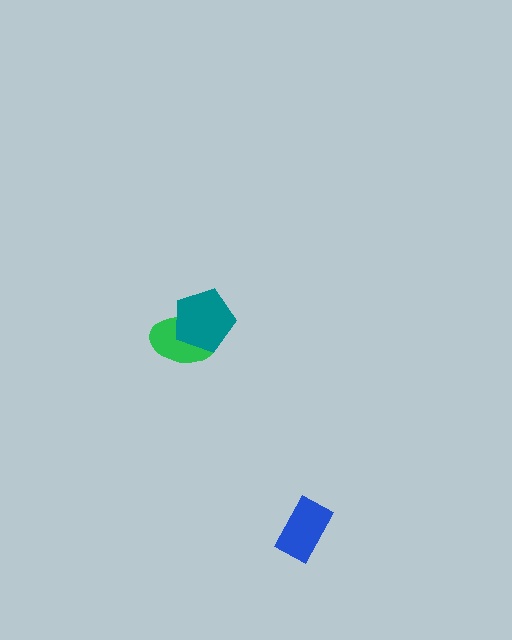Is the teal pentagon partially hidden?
No, no other shape covers it.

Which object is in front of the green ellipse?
The teal pentagon is in front of the green ellipse.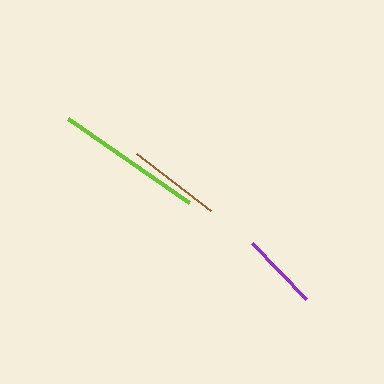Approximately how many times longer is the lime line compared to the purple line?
The lime line is approximately 1.9 times the length of the purple line.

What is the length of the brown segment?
The brown segment is approximately 94 pixels long.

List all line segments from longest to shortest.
From longest to shortest: lime, brown, purple.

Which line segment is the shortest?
The purple line is the shortest at approximately 78 pixels.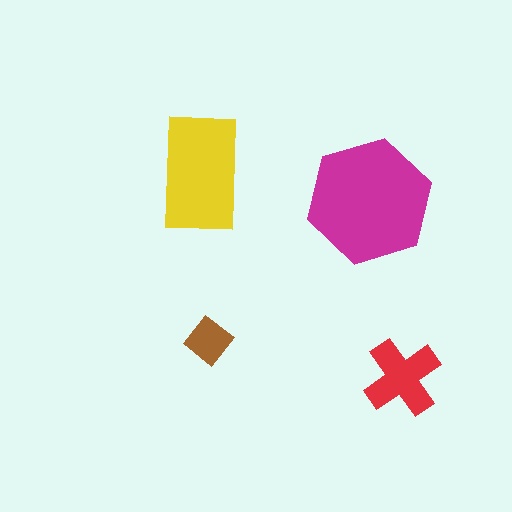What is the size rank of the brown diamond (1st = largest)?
4th.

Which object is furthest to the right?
The red cross is rightmost.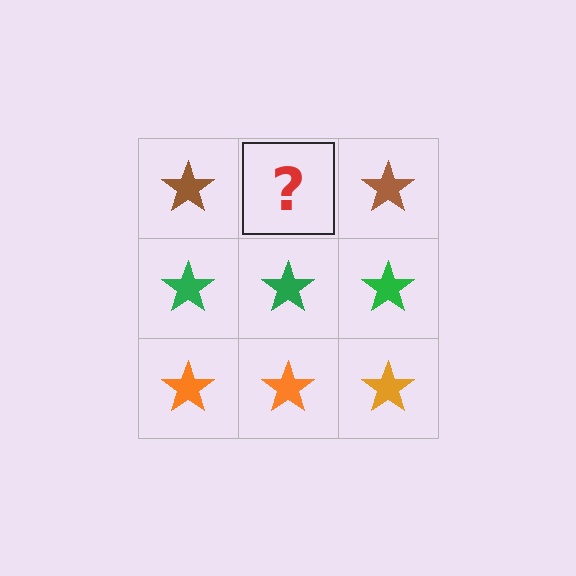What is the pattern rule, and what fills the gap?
The rule is that each row has a consistent color. The gap should be filled with a brown star.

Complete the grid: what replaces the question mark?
The question mark should be replaced with a brown star.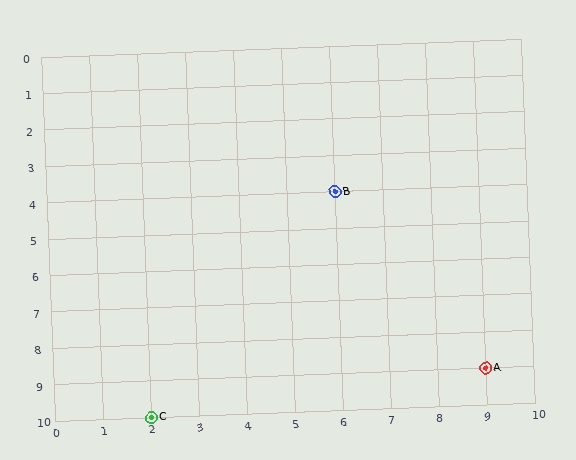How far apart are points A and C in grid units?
Points A and C are 7 columns and 1 row apart (about 7.1 grid units diagonally).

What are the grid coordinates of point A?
Point A is at grid coordinates (9, 9).